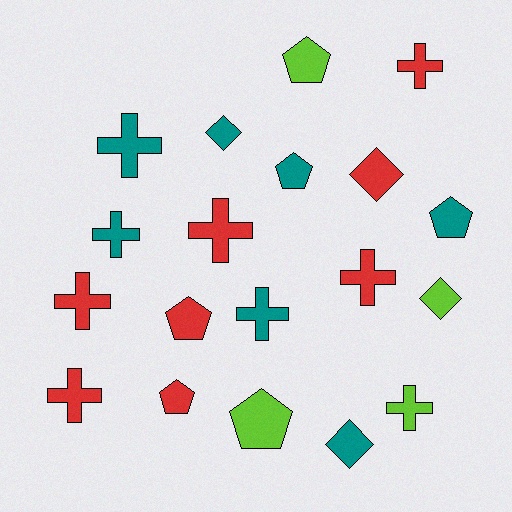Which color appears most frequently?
Red, with 8 objects.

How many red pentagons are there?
There are 2 red pentagons.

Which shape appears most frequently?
Cross, with 9 objects.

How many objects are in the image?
There are 19 objects.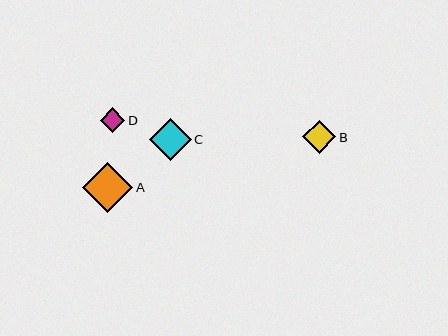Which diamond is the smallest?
Diamond D is the smallest with a size of approximately 24 pixels.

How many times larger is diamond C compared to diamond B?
Diamond C is approximately 1.2 times the size of diamond B.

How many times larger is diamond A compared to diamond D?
Diamond A is approximately 2.1 times the size of diamond D.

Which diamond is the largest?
Diamond A is the largest with a size of approximately 51 pixels.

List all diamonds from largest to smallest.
From largest to smallest: A, C, B, D.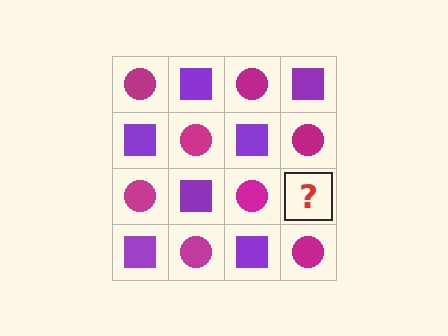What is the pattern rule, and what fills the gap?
The rule is that it alternates magenta circle and purple square in a checkerboard pattern. The gap should be filled with a purple square.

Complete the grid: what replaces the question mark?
The question mark should be replaced with a purple square.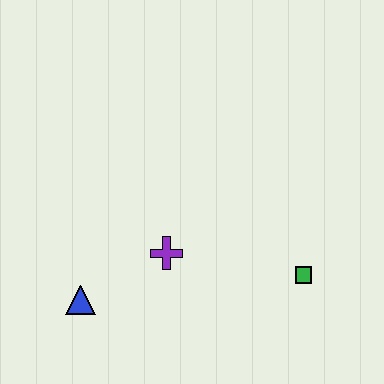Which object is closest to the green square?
The purple cross is closest to the green square.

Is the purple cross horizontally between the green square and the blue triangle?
Yes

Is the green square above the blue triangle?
Yes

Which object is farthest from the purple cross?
The green square is farthest from the purple cross.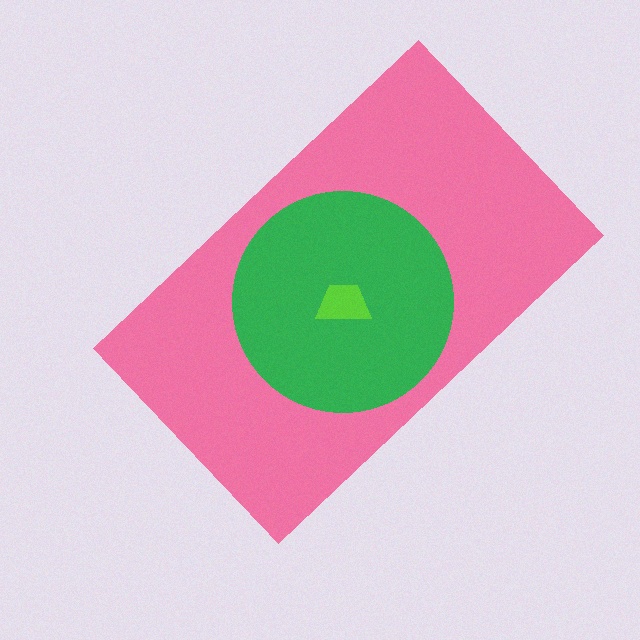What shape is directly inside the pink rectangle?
The green circle.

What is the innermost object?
The lime trapezoid.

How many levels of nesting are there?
3.